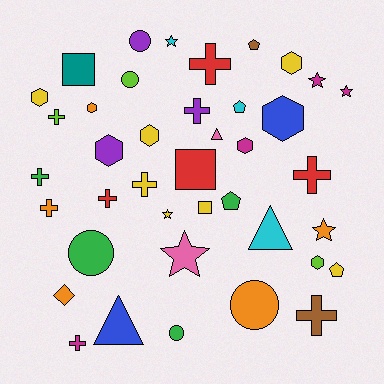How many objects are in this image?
There are 40 objects.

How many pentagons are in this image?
There are 4 pentagons.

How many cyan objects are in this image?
There are 3 cyan objects.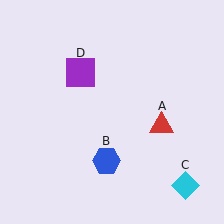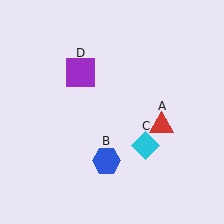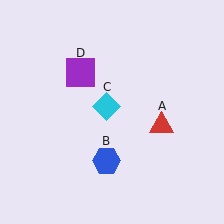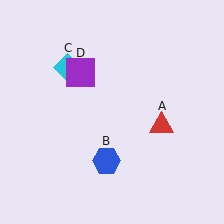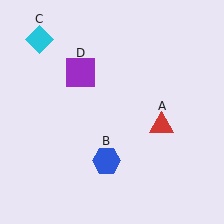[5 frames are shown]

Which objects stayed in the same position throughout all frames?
Red triangle (object A) and blue hexagon (object B) and purple square (object D) remained stationary.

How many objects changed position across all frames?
1 object changed position: cyan diamond (object C).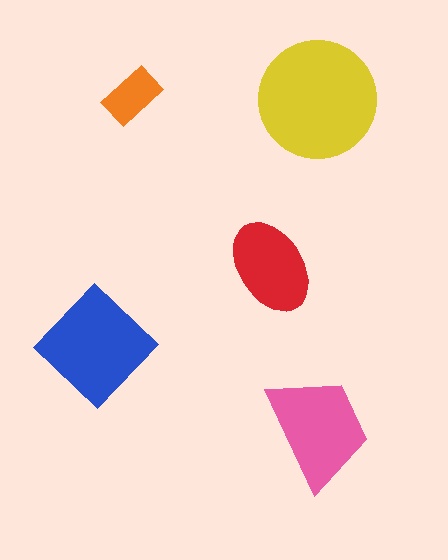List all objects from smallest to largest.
The orange rectangle, the red ellipse, the pink trapezoid, the blue diamond, the yellow circle.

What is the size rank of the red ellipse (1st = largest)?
4th.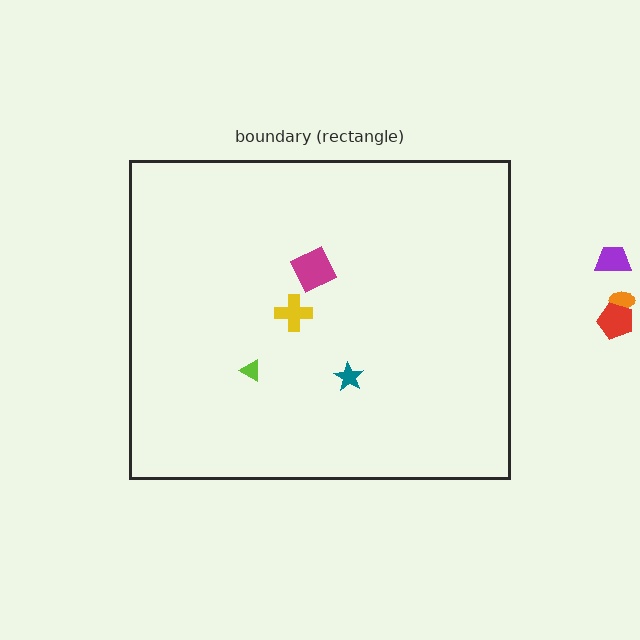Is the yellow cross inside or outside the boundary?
Inside.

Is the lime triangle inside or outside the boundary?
Inside.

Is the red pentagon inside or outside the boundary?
Outside.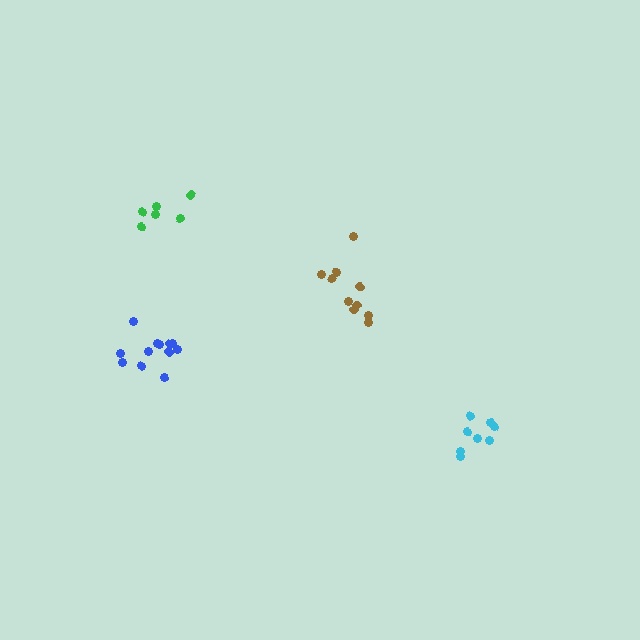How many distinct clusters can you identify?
There are 4 distinct clusters.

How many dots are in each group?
Group 1: 12 dots, Group 2: 8 dots, Group 3: 10 dots, Group 4: 6 dots (36 total).